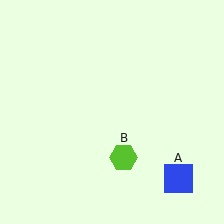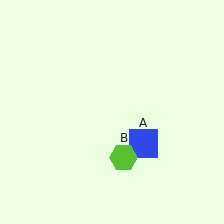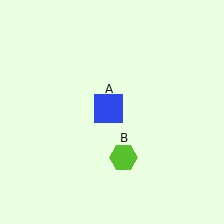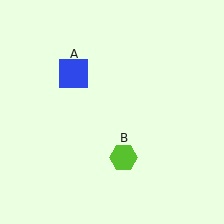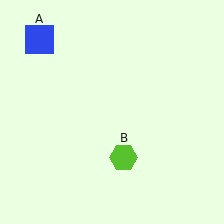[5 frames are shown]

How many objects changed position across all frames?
1 object changed position: blue square (object A).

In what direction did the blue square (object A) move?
The blue square (object A) moved up and to the left.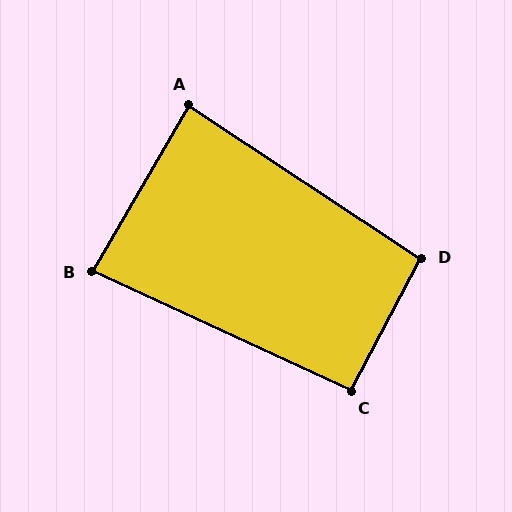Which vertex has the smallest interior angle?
B, at approximately 84 degrees.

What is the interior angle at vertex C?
Approximately 93 degrees (approximately right).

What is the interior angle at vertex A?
Approximately 87 degrees (approximately right).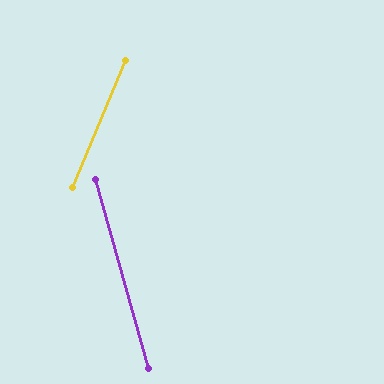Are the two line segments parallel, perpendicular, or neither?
Neither parallel nor perpendicular — they differ by about 39°.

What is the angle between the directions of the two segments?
Approximately 39 degrees.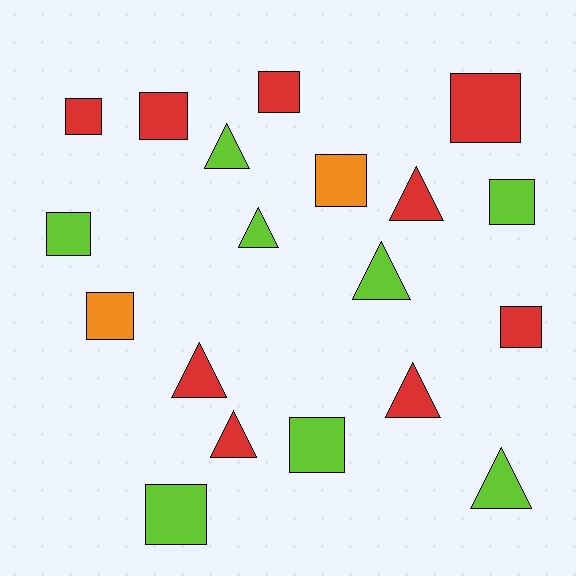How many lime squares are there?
There are 4 lime squares.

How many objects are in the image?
There are 19 objects.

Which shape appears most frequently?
Square, with 11 objects.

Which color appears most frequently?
Red, with 9 objects.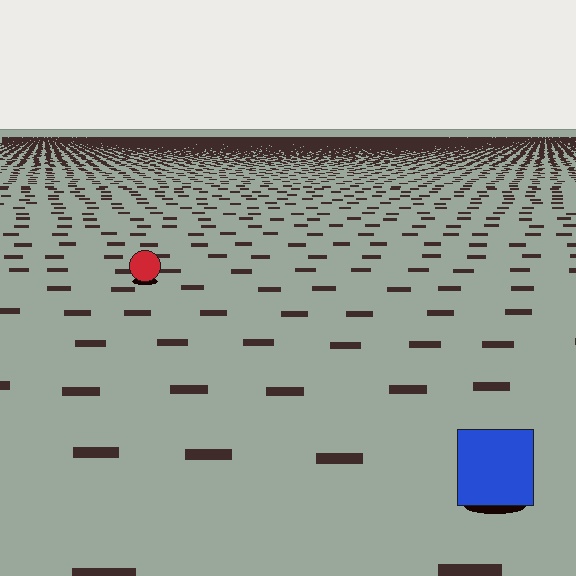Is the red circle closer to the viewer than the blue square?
No. The blue square is closer — you can tell from the texture gradient: the ground texture is coarser near it.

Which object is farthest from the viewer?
The red circle is farthest from the viewer. It appears smaller and the ground texture around it is denser.